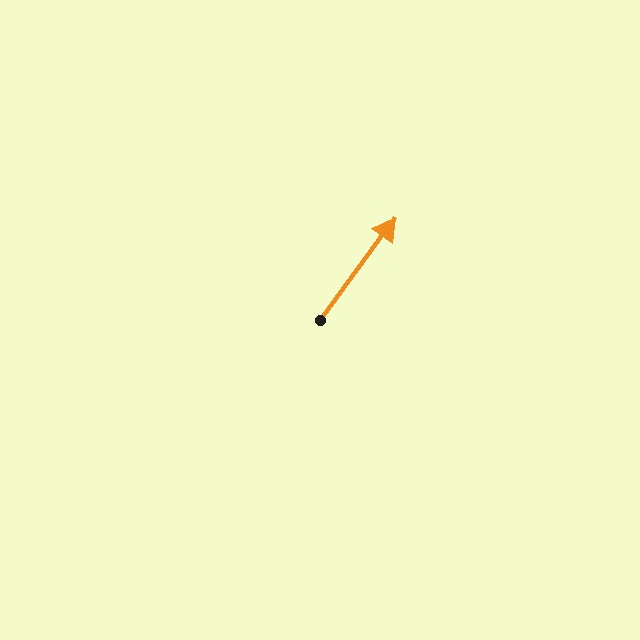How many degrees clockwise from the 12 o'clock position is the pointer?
Approximately 36 degrees.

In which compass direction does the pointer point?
Northeast.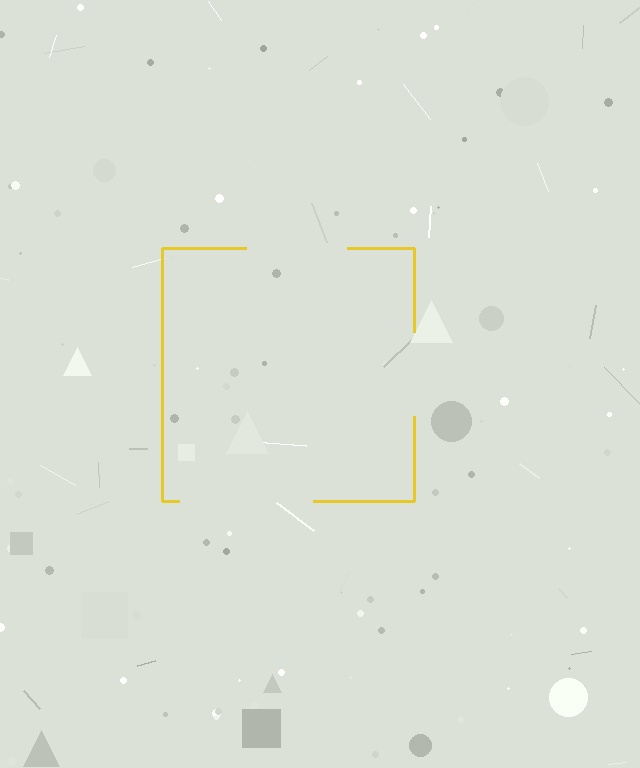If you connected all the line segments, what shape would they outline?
They would outline a square.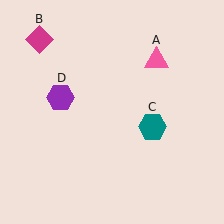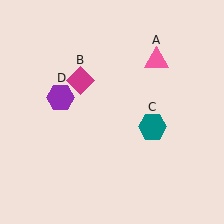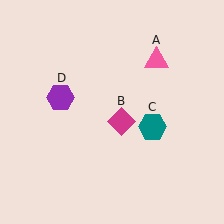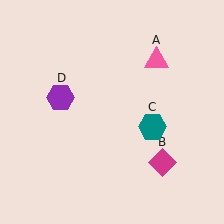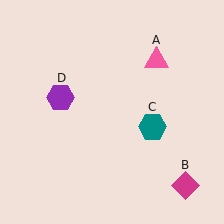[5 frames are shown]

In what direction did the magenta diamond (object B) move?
The magenta diamond (object B) moved down and to the right.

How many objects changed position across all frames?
1 object changed position: magenta diamond (object B).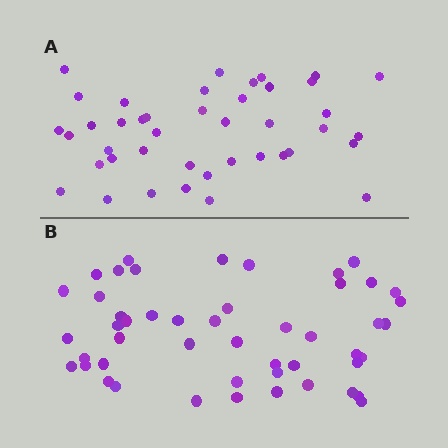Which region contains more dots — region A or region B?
Region B (the bottom region) has more dots.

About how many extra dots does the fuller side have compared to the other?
Region B has roughly 8 or so more dots than region A.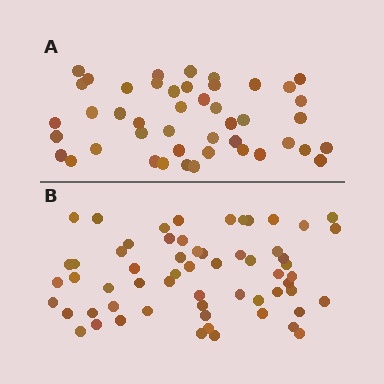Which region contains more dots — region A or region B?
Region B (the bottom region) has more dots.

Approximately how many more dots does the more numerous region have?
Region B has approximately 15 more dots than region A.